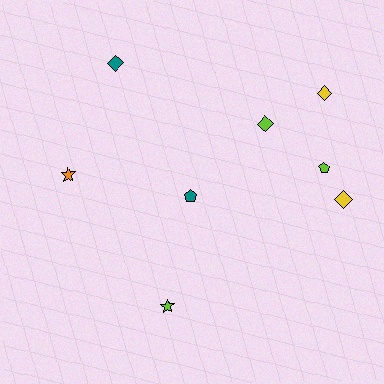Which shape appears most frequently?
Diamond, with 4 objects.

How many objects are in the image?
There are 8 objects.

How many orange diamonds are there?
There are no orange diamonds.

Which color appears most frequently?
Lime, with 3 objects.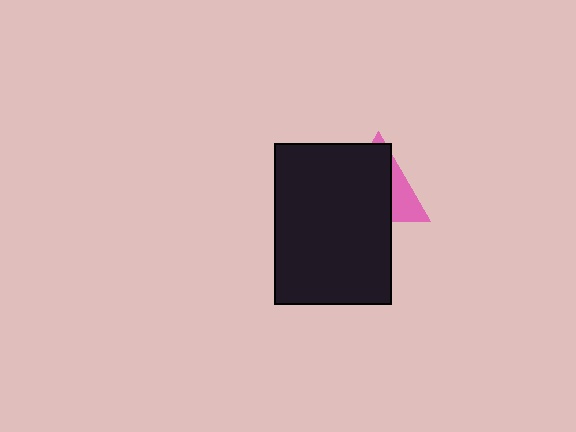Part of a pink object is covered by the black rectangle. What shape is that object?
It is a triangle.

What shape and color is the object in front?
The object in front is a black rectangle.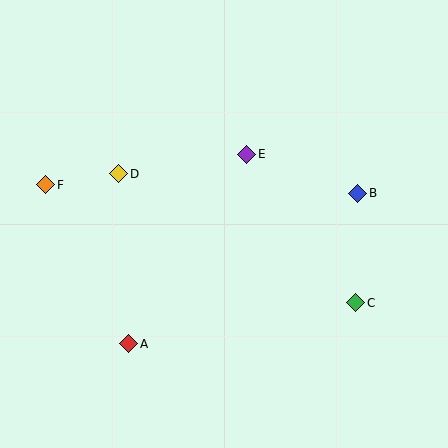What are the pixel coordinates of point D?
Point D is at (119, 174).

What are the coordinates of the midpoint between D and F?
The midpoint between D and F is at (82, 179).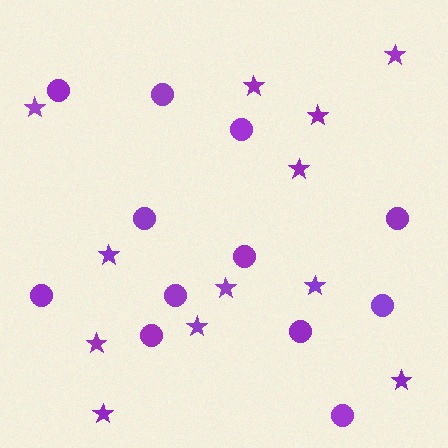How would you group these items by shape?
There are 2 groups: one group of stars (12) and one group of circles (12).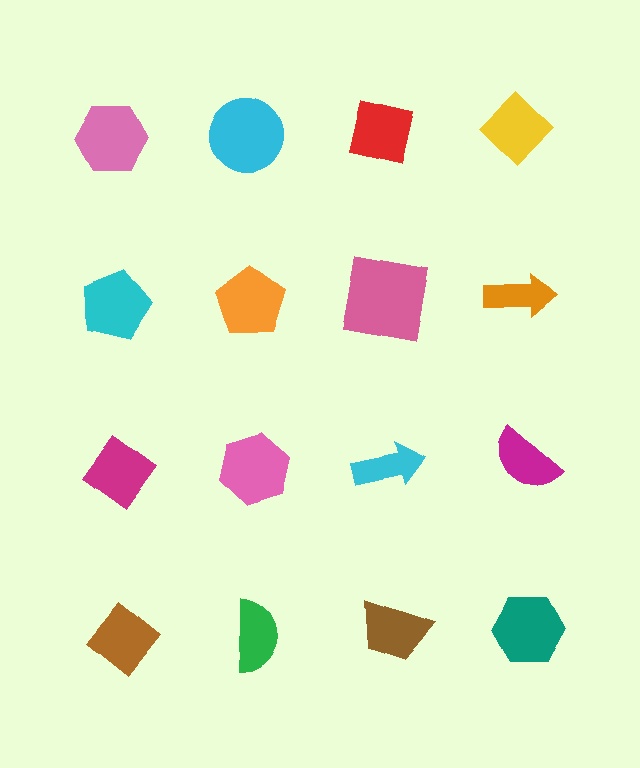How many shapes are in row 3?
4 shapes.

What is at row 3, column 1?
A magenta diamond.